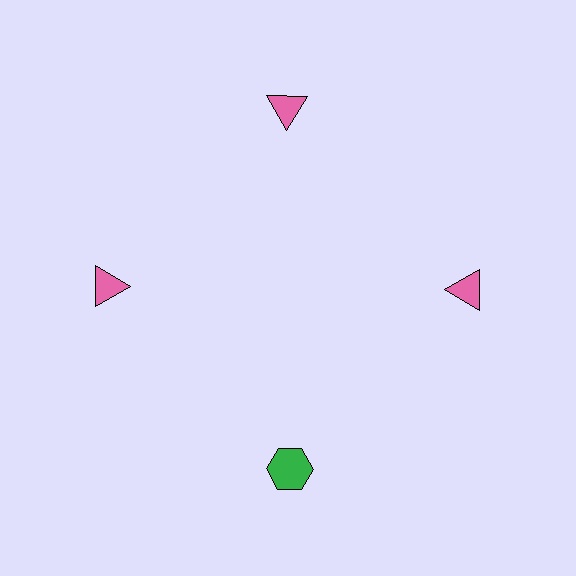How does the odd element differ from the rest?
It differs in both color (green instead of pink) and shape (hexagon instead of triangle).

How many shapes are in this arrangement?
There are 4 shapes arranged in a ring pattern.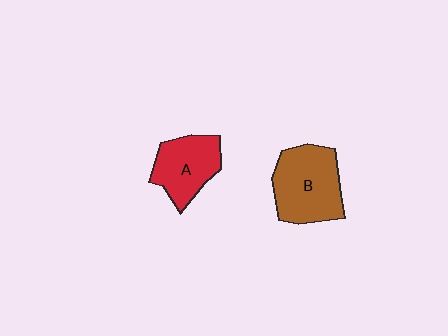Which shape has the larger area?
Shape B (brown).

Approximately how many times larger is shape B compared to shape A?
Approximately 1.3 times.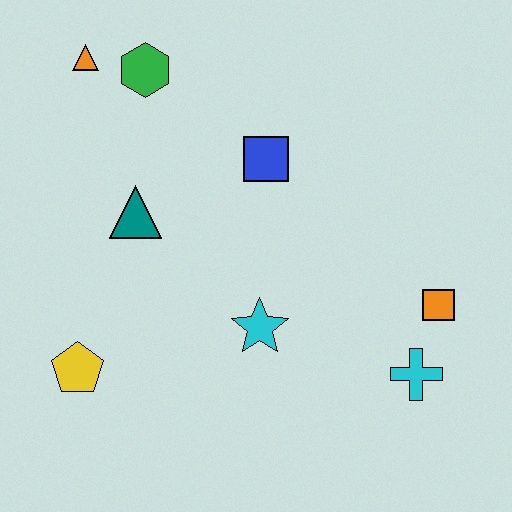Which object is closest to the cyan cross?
The orange square is closest to the cyan cross.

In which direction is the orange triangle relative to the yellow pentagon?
The orange triangle is above the yellow pentagon.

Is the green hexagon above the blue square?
Yes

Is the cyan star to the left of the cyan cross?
Yes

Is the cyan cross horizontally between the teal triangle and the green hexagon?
No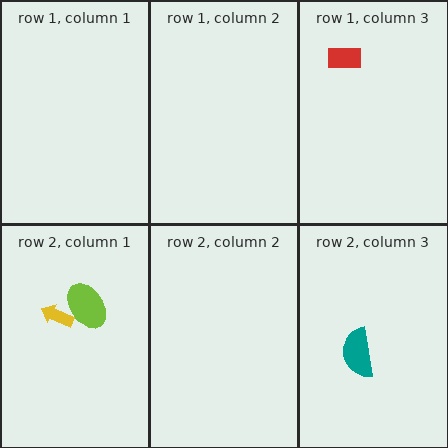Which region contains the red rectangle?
The row 1, column 3 region.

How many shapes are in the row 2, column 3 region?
1.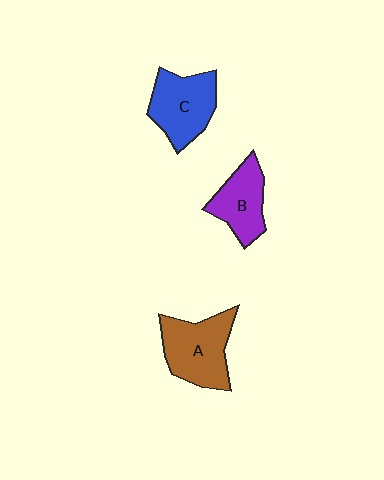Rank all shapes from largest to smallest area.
From largest to smallest: A (brown), C (blue), B (purple).